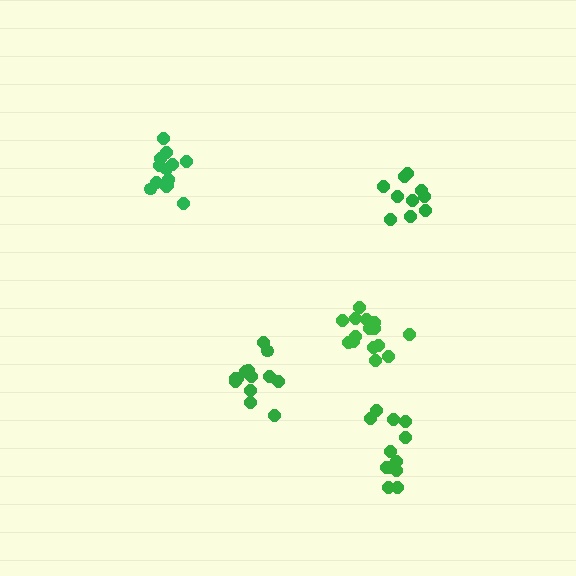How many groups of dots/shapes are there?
There are 5 groups.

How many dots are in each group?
Group 1: 12 dots, Group 2: 10 dots, Group 3: 13 dots, Group 4: 15 dots, Group 5: 13 dots (63 total).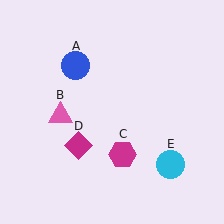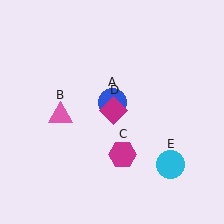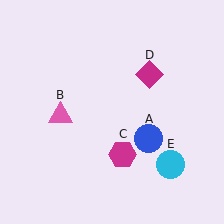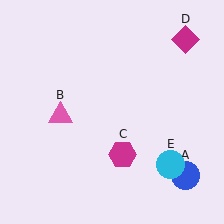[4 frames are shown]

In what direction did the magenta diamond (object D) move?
The magenta diamond (object D) moved up and to the right.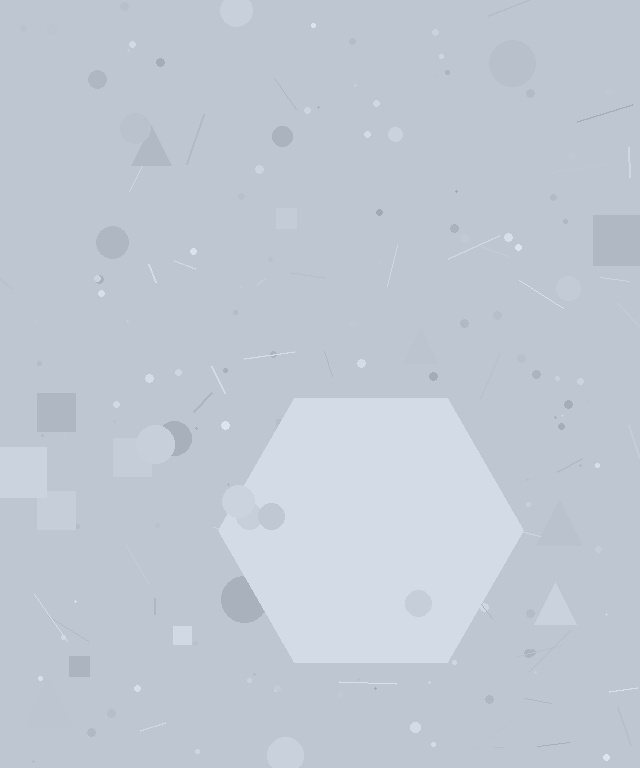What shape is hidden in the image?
A hexagon is hidden in the image.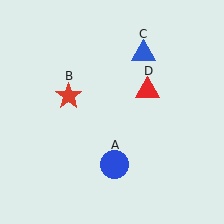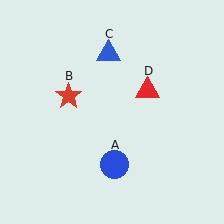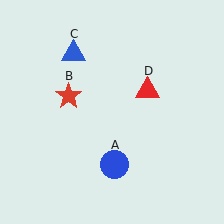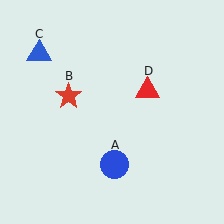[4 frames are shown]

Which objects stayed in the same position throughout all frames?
Blue circle (object A) and red star (object B) and red triangle (object D) remained stationary.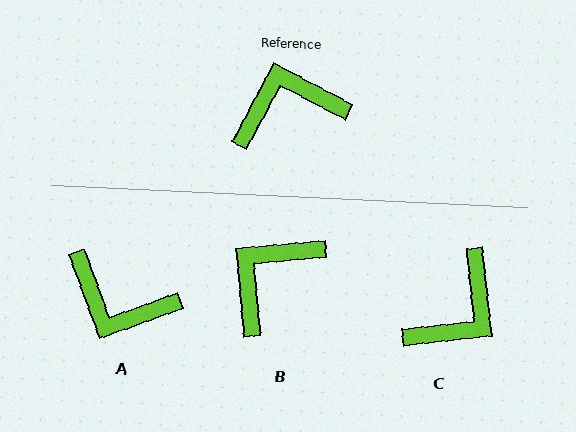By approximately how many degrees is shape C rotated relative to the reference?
Approximately 146 degrees clockwise.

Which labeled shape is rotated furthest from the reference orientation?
C, about 146 degrees away.